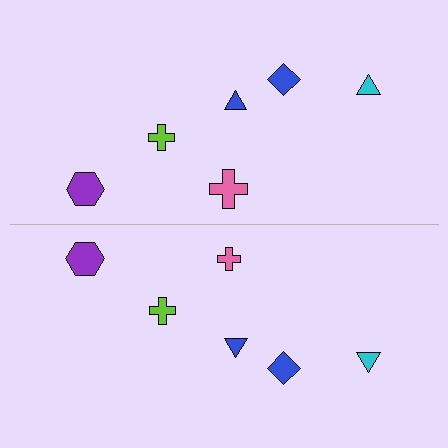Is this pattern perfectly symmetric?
No, the pattern is not perfectly symmetric. The pink cross on the bottom side has a different size than its mirror counterpart.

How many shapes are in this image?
There are 12 shapes in this image.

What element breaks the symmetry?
The pink cross on the bottom side has a different size than its mirror counterpart.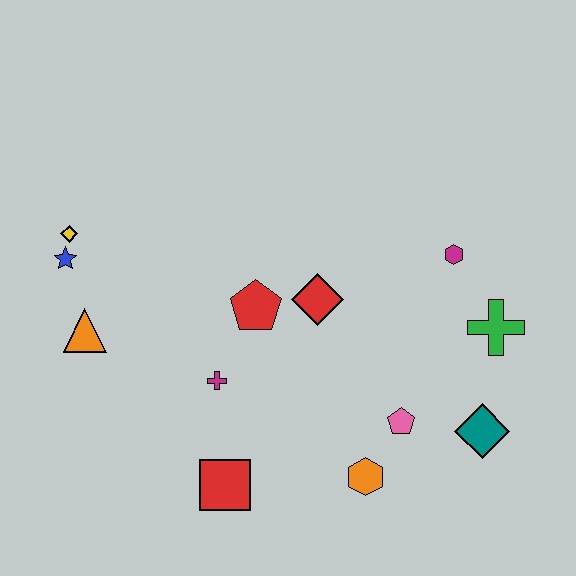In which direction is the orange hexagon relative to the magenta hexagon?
The orange hexagon is below the magenta hexagon.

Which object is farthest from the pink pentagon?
The yellow diamond is farthest from the pink pentagon.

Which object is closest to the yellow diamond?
The blue star is closest to the yellow diamond.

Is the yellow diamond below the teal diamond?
No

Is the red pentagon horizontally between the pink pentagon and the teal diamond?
No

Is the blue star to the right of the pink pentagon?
No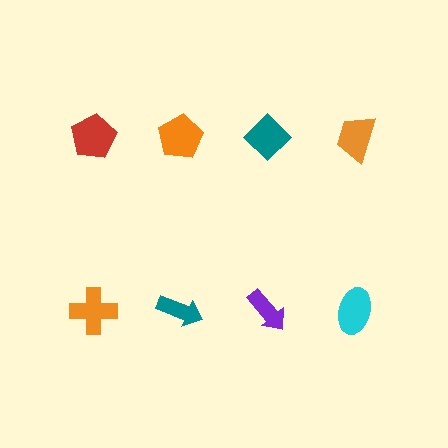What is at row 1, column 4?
An orange trapezoid.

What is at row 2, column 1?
An orange cross.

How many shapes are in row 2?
4 shapes.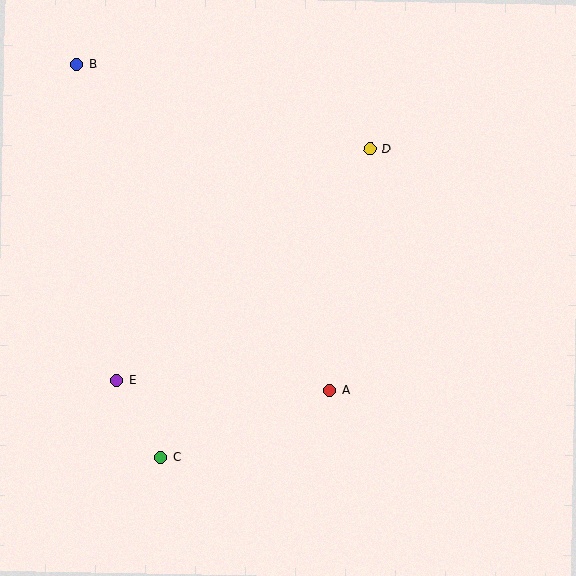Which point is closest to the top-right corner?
Point D is closest to the top-right corner.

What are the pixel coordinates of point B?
Point B is at (77, 64).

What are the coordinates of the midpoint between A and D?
The midpoint between A and D is at (350, 270).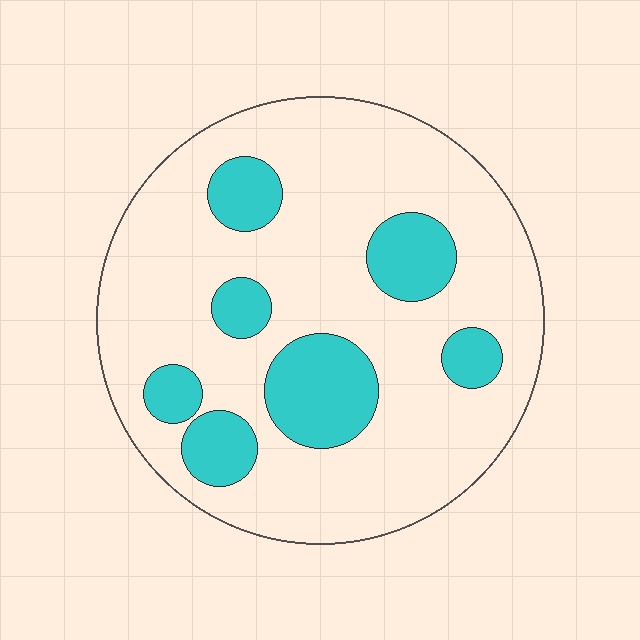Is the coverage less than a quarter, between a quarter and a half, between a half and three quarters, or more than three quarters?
Less than a quarter.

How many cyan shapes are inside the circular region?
7.